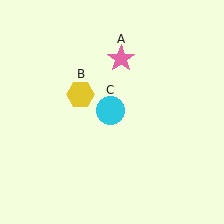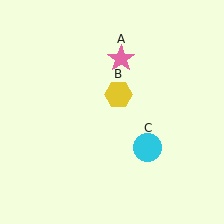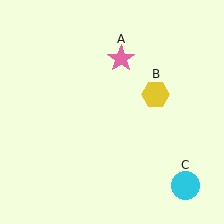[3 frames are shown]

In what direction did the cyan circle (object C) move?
The cyan circle (object C) moved down and to the right.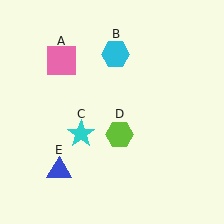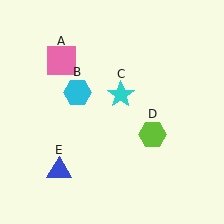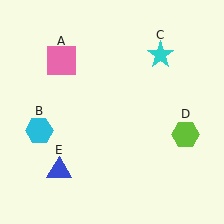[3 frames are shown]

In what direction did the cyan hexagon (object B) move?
The cyan hexagon (object B) moved down and to the left.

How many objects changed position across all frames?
3 objects changed position: cyan hexagon (object B), cyan star (object C), lime hexagon (object D).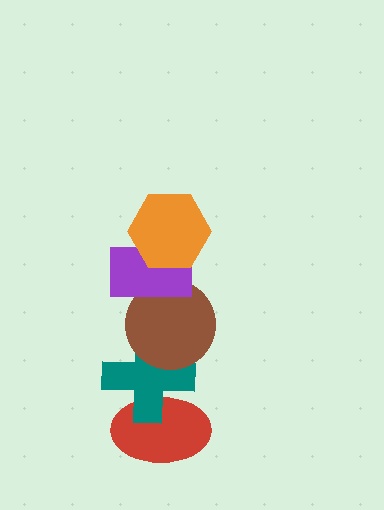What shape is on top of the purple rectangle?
The orange hexagon is on top of the purple rectangle.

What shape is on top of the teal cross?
The brown circle is on top of the teal cross.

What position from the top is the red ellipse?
The red ellipse is 5th from the top.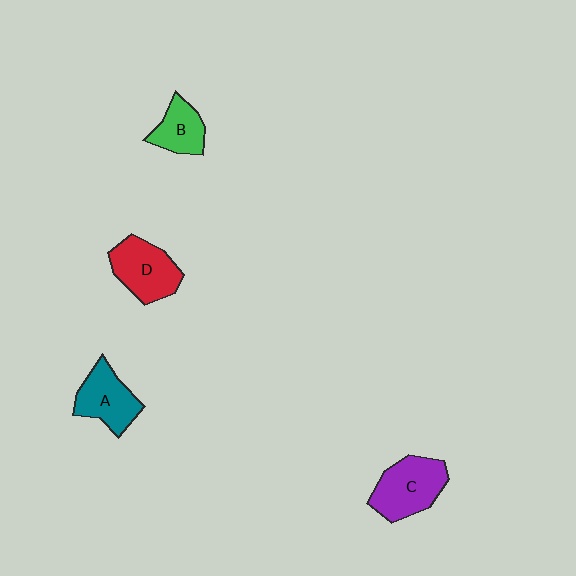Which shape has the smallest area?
Shape B (green).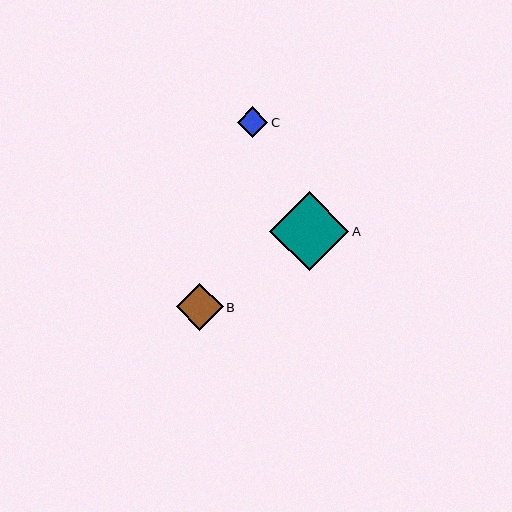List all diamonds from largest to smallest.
From largest to smallest: A, B, C.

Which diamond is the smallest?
Diamond C is the smallest with a size of approximately 31 pixels.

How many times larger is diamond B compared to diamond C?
Diamond B is approximately 1.5 times the size of diamond C.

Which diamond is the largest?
Diamond A is the largest with a size of approximately 79 pixels.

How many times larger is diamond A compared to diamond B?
Diamond A is approximately 1.7 times the size of diamond B.